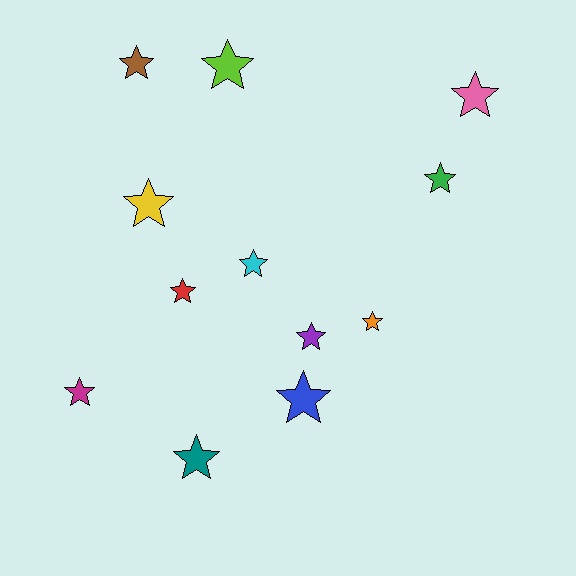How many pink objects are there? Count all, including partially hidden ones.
There is 1 pink object.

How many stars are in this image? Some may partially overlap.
There are 12 stars.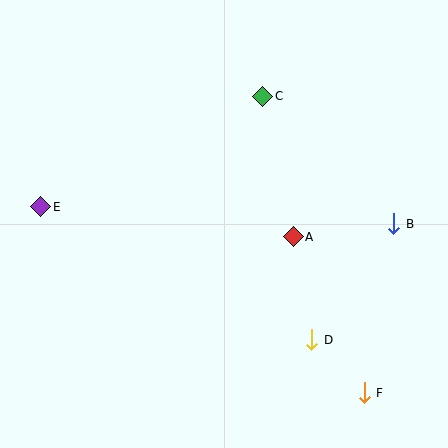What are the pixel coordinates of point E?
Point E is at (41, 207).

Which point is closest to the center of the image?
Point A at (293, 237) is closest to the center.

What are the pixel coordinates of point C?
Point C is at (263, 96).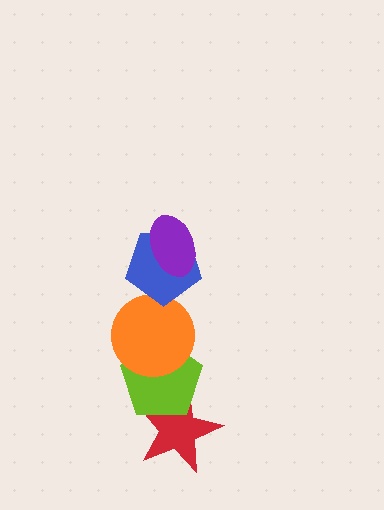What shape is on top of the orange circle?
The blue pentagon is on top of the orange circle.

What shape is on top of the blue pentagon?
The purple ellipse is on top of the blue pentagon.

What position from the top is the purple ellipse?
The purple ellipse is 1st from the top.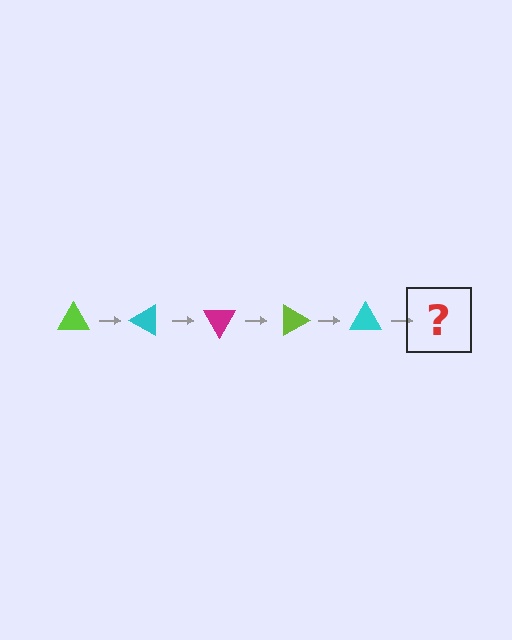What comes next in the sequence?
The next element should be a magenta triangle, rotated 150 degrees from the start.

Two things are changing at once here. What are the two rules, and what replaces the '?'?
The two rules are that it rotates 30 degrees each step and the color cycles through lime, cyan, and magenta. The '?' should be a magenta triangle, rotated 150 degrees from the start.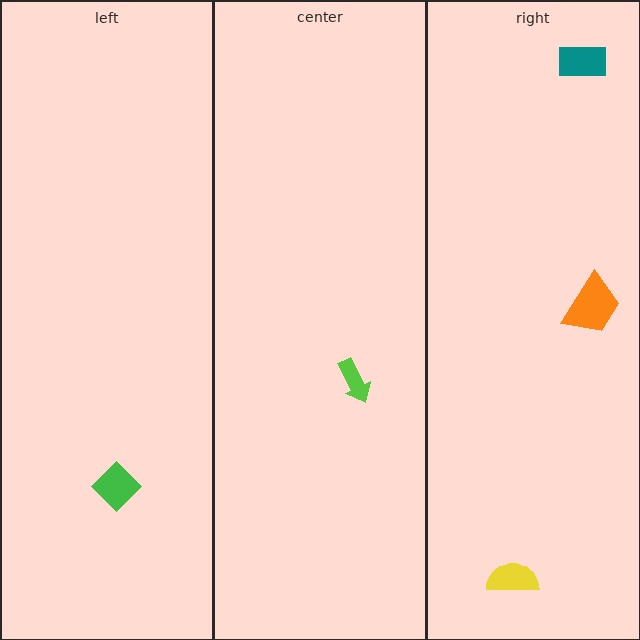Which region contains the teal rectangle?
The right region.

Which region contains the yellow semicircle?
The right region.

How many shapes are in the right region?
3.